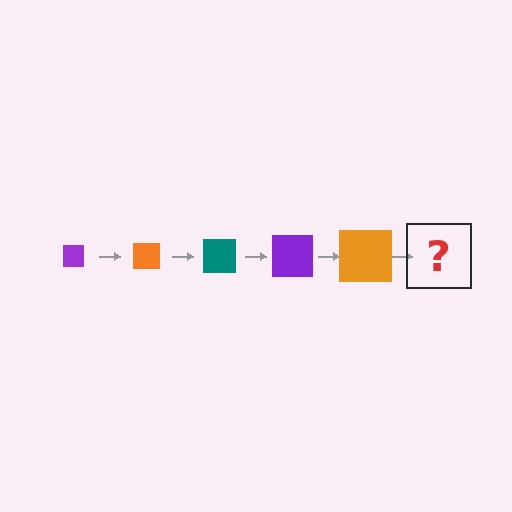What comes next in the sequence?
The next element should be a teal square, larger than the previous one.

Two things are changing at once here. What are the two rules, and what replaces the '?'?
The two rules are that the square grows larger each step and the color cycles through purple, orange, and teal. The '?' should be a teal square, larger than the previous one.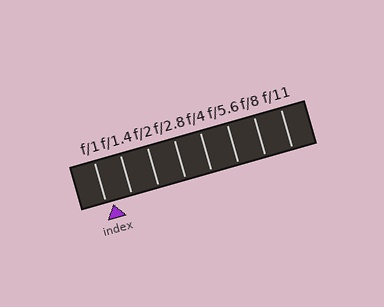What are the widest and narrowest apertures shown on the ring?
The widest aperture shown is f/1 and the narrowest is f/11.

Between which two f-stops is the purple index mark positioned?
The index mark is between f/1 and f/1.4.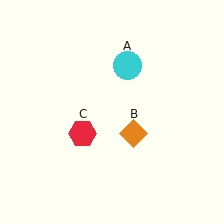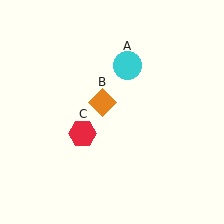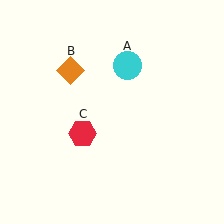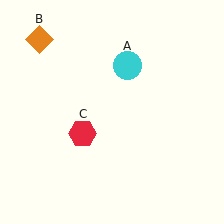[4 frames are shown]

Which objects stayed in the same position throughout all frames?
Cyan circle (object A) and red hexagon (object C) remained stationary.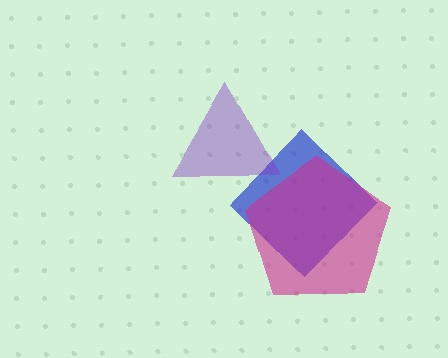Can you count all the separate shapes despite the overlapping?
Yes, there are 3 separate shapes.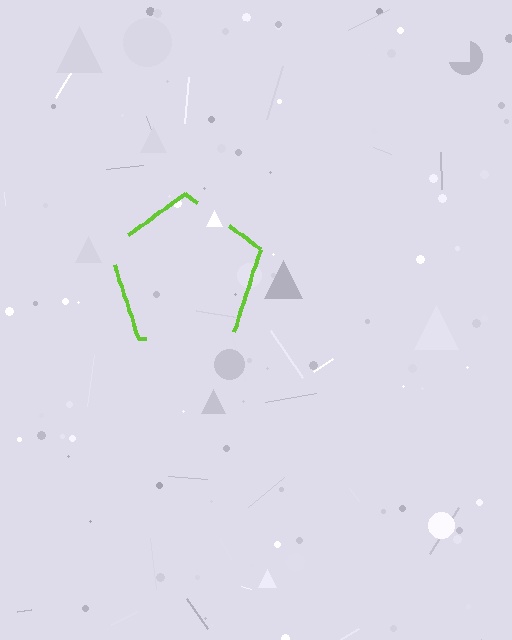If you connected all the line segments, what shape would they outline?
They would outline a pentagon.